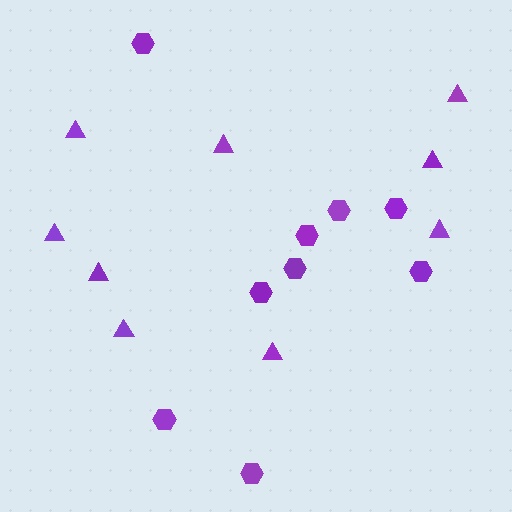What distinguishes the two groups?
There are 2 groups: one group of triangles (9) and one group of hexagons (9).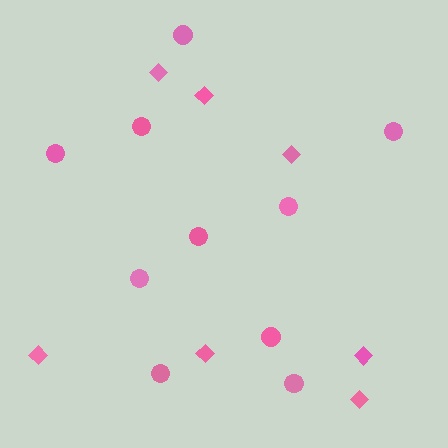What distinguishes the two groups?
There are 2 groups: one group of diamonds (7) and one group of circles (10).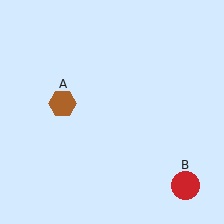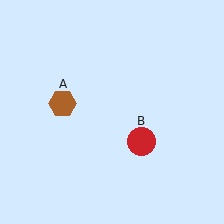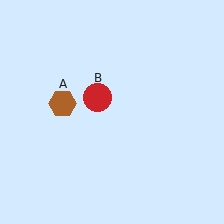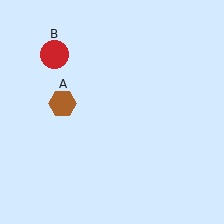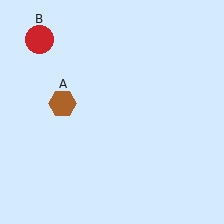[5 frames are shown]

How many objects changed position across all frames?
1 object changed position: red circle (object B).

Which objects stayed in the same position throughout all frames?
Brown hexagon (object A) remained stationary.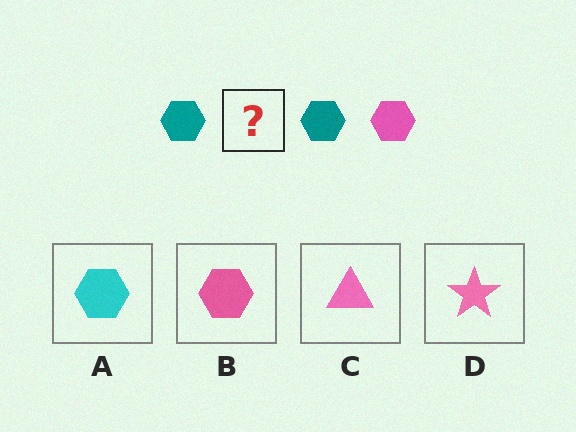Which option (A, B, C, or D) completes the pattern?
B.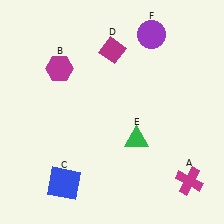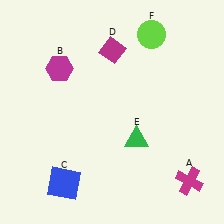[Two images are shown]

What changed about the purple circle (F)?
In Image 1, F is purple. In Image 2, it changed to lime.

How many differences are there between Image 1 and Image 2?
There is 1 difference between the two images.